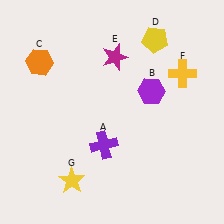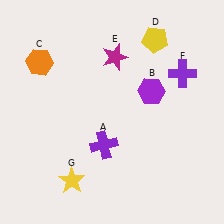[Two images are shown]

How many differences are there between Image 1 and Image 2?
There is 1 difference between the two images.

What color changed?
The cross (F) changed from yellow in Image 1 to purple in Image 2.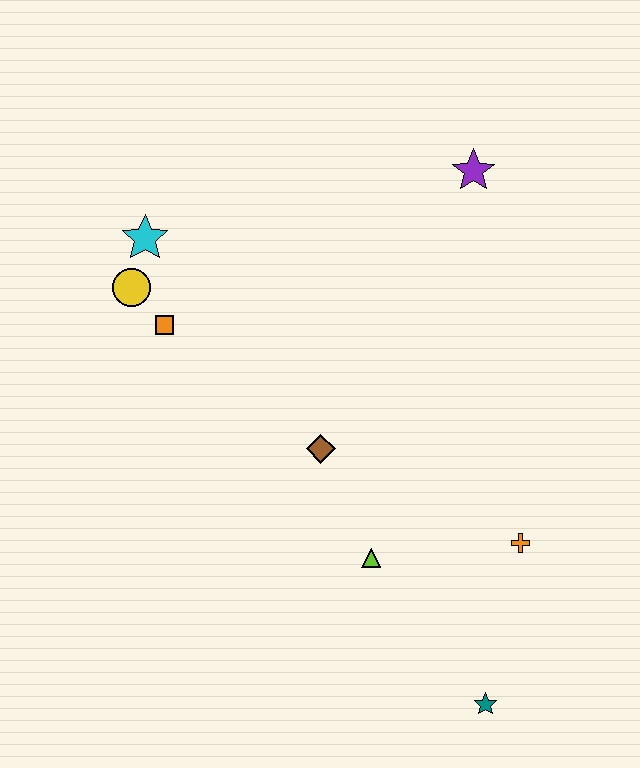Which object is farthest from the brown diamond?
The purple star is farthest from the brown diamond.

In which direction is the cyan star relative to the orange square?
The cyan star is above the orange square.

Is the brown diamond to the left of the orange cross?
Yes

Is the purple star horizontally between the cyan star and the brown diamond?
No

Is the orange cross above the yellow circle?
No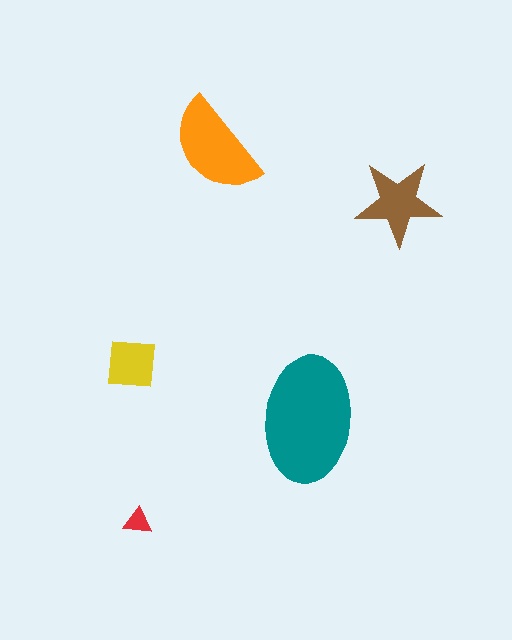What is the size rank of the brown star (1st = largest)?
3rd.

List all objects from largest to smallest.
The teal ellipse, the orange semicircle, the brown star, the yellow square, the red triangle.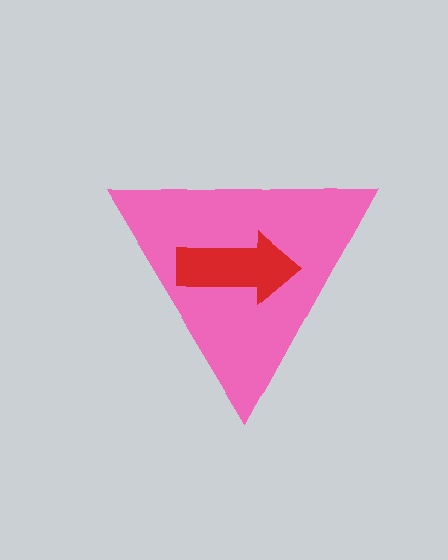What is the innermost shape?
The red arrow.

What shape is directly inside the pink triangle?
The red arrow.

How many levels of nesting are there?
2.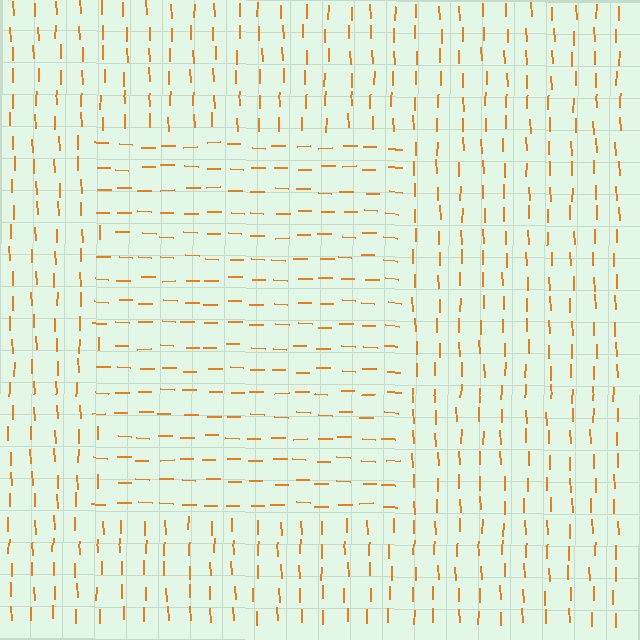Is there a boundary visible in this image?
Yes, there is a texture boundary formed by a change in line orientation.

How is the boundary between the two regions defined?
The boundary is defined purely by a change in line orientation (approximately 87 degrees difference). All lines are the same color and thickness.